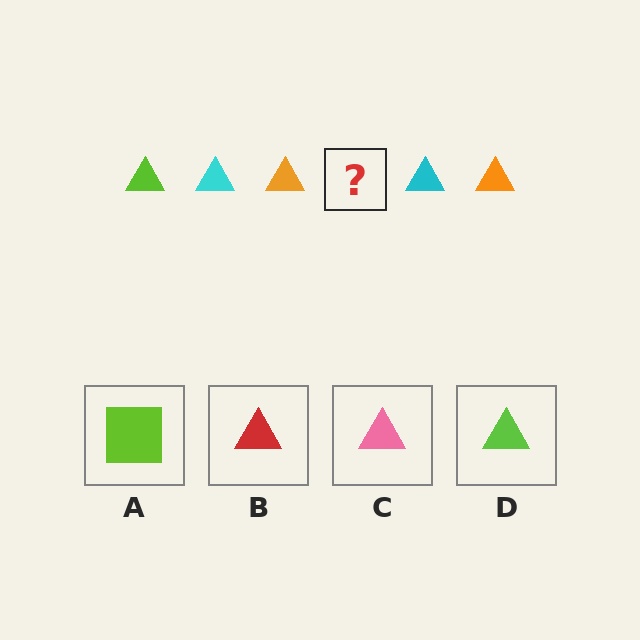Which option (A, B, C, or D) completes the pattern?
D.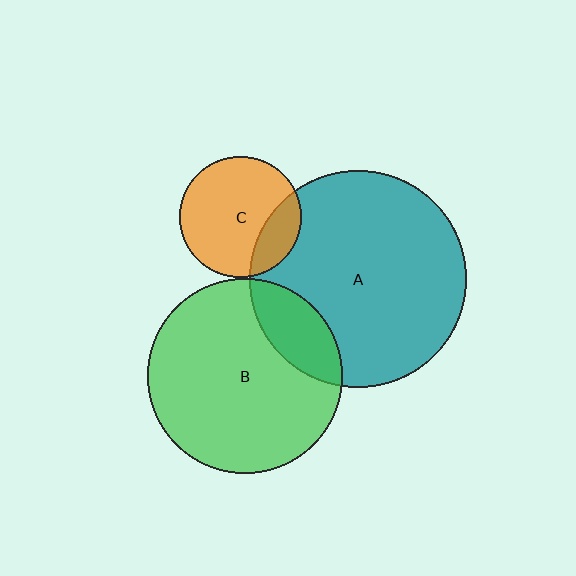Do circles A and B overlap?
Yes.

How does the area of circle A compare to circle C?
Approximately 3.2 times.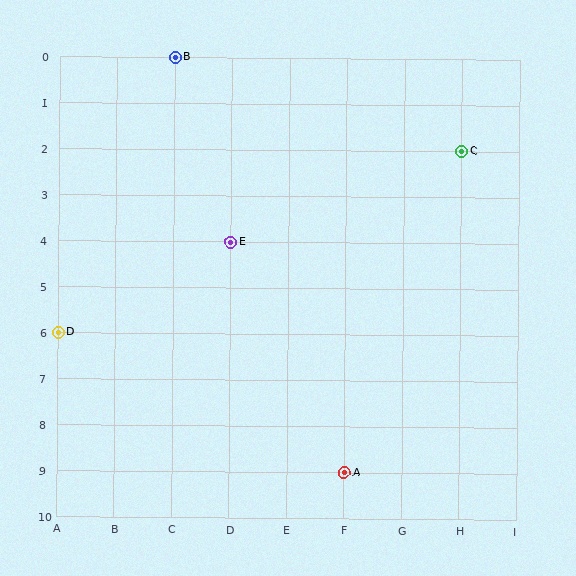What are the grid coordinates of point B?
Point B is at grid coordinates (C, 0).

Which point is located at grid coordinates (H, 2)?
Point C is at (H, 2).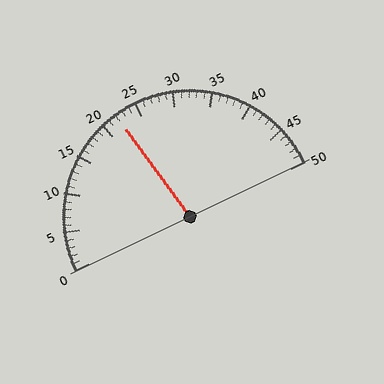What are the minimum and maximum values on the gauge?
The gauge ranges from 0 to 50.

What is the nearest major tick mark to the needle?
The nearest major tick mark is 20.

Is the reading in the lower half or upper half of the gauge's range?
The reading is in the lower half of the range (0 to 50).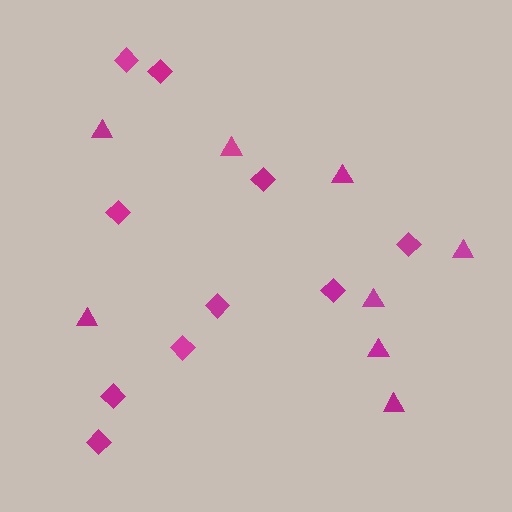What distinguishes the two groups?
There are 2 groups: one group of triangles (8) and one group of diamonds (10).